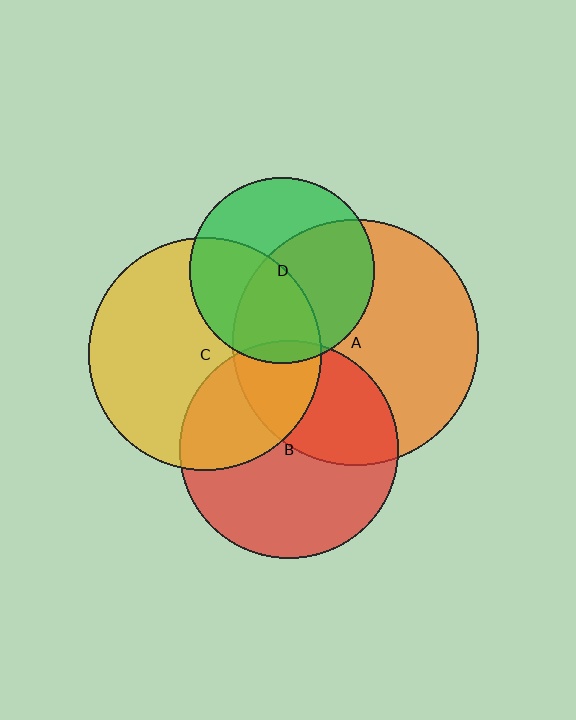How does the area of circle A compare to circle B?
Approximately 1.3 times.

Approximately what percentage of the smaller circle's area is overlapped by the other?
Approximately 25%.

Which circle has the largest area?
Circle A (orange).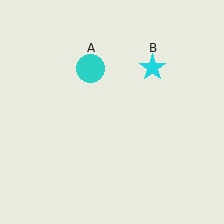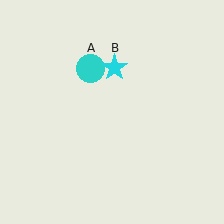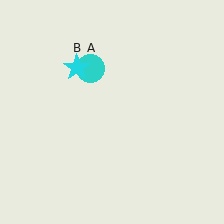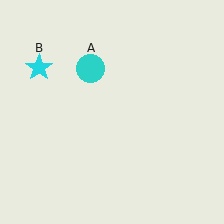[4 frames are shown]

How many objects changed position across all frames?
1 object changed position: cyan star (object B).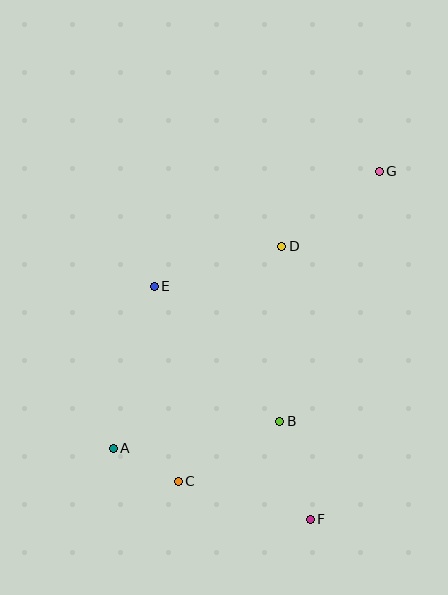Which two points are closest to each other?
Points A and C are closest to each other.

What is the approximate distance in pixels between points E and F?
The distance between E and F is approximately 281 pixels.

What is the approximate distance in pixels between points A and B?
The distance between A and B is approximately 169 pixels.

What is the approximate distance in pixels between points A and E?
The distance between A and E is approximately 167 pixels.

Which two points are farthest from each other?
Points A and G are farthest from each other.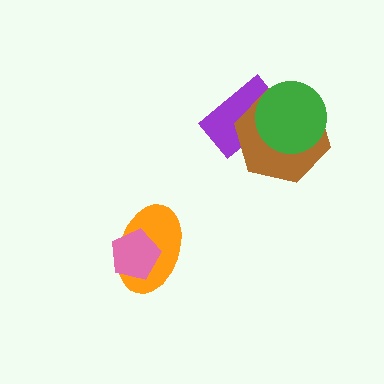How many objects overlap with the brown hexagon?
2 objects overlap with the brown hexagon.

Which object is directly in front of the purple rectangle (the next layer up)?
The brown hexagon is directly in front of the purple rectangle.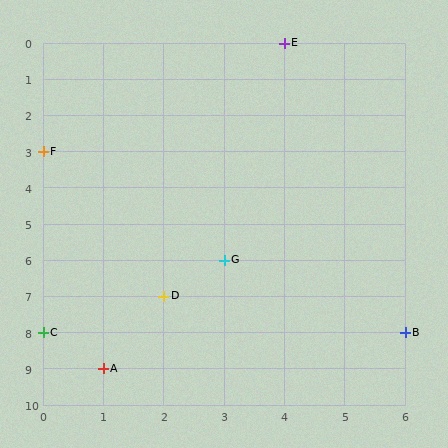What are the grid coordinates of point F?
Point F is at grid coordinates (0, 3).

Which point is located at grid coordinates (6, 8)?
Point B is at (6, 8).